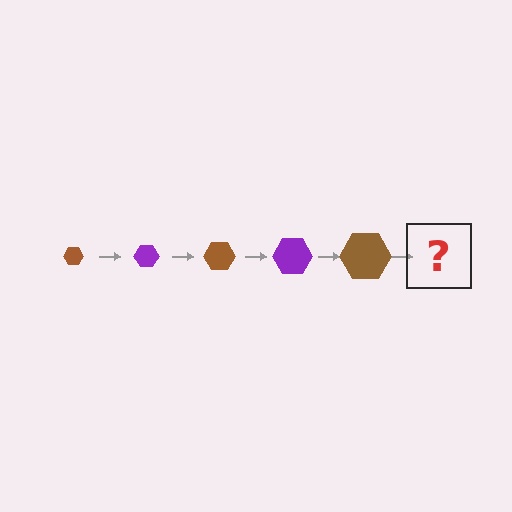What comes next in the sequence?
The next element should be a purple hexagon, larger than the previous one.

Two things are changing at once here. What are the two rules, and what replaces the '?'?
The two rules are that the hexagon grows larger each step and the color cycles through brown and purple. The '?' should be a purple hexagon, larger than the previous one.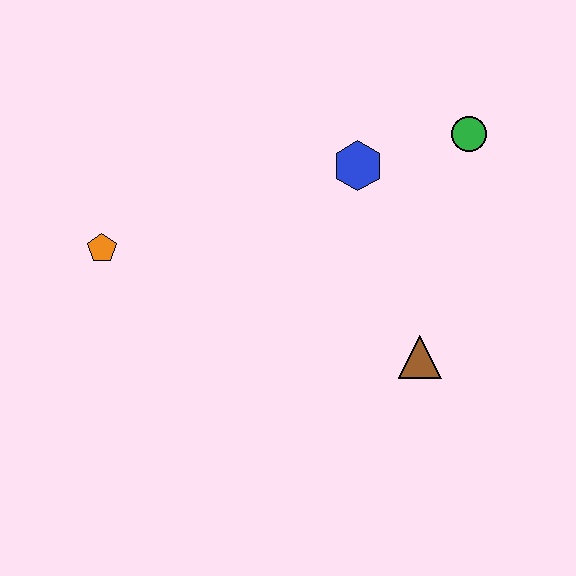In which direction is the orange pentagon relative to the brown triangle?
The orange pentagon is to the left of the brown triangle.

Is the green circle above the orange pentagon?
Yes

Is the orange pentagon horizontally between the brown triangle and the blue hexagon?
No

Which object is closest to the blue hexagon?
The green circle is closest to the blue hexagon.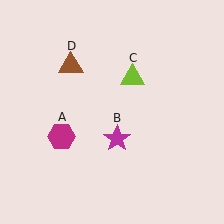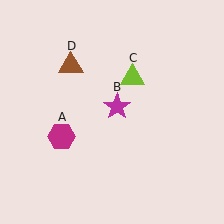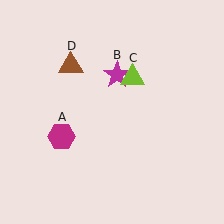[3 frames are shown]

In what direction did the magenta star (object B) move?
The magenta star (object B) moved up.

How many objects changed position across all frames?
1 object changed position: magenta star (object B).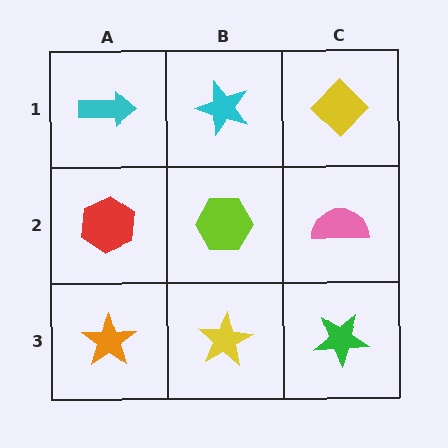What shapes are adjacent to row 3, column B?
A lime hexagon (row 2, column B), an orange star (row 3, column A), a green star (row 3, column C).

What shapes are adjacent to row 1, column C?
A pink semicircle (row 2, column C), a cyan star (row 1, column B).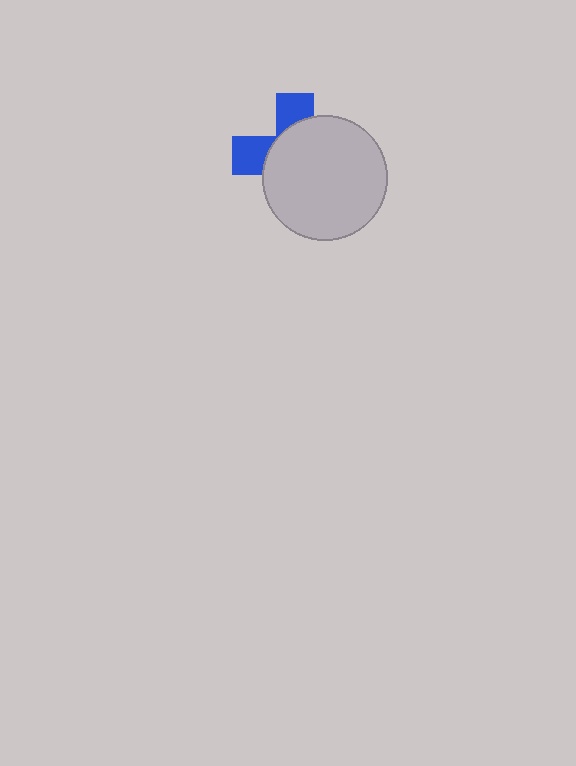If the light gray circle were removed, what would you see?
You would see the complete blue cross.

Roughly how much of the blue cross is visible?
A small part of it is visible (roughly 32%).